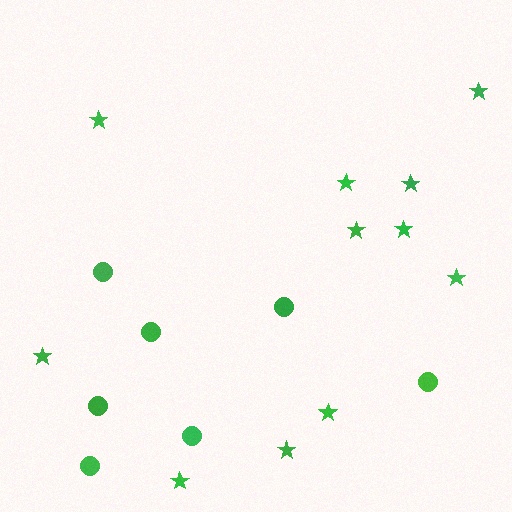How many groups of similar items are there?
There are 2 groups: one group of stars (11) and one group of circles (7).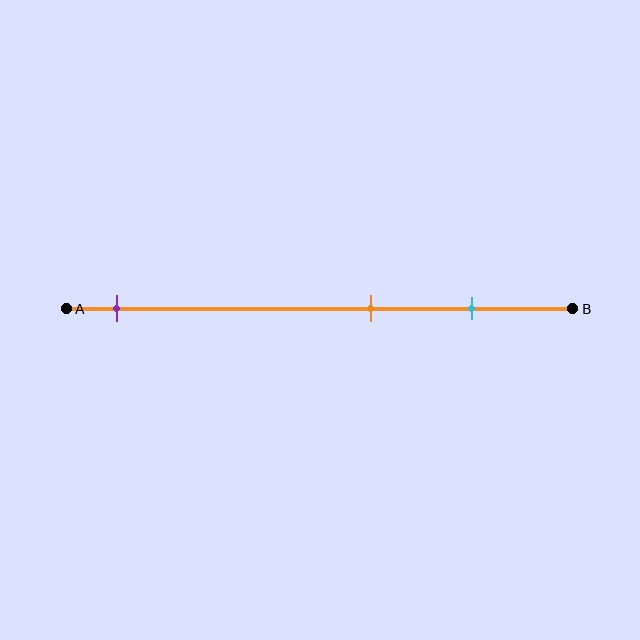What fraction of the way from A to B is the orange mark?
The orange mark is approximately 60% (0.6) of the way from A to B.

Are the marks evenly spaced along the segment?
No, the marks are not evenly spaced.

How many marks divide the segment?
There are 3 marks dividing the segment.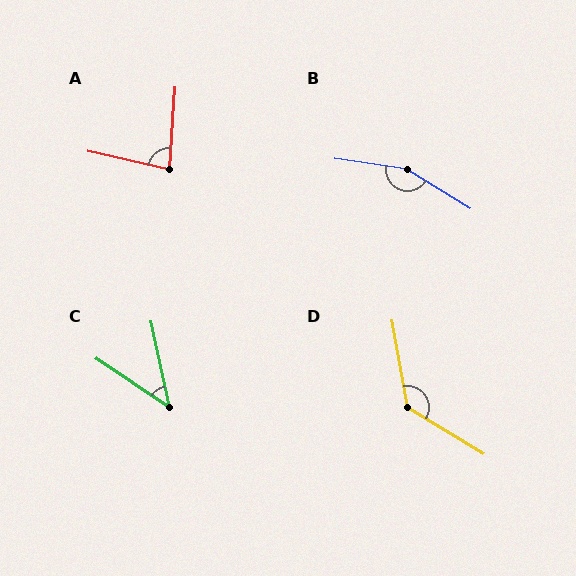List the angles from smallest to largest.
C (44°), A (81°), D (132°), B (157°).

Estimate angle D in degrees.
Approximately 132 degrees.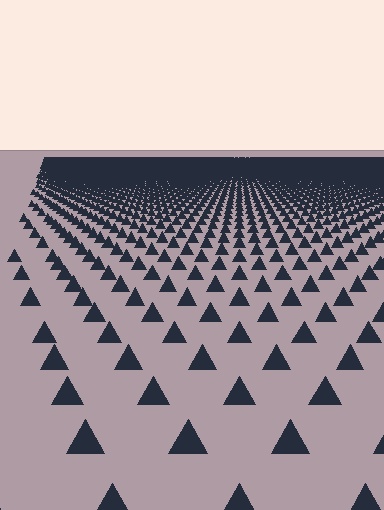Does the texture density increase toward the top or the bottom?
Density increases toward the top.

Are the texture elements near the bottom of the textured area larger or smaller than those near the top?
Larger. Near the bottom, elements are closer to the viewer and appear at a bigger on-screen size.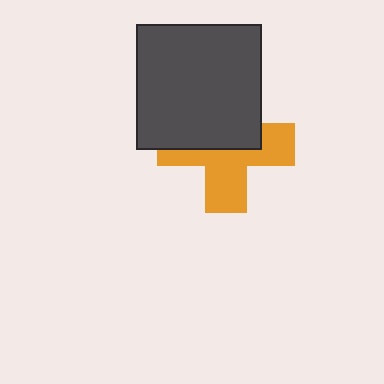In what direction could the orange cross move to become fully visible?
The orange cross could move down. That would shift it out from behind the dark gray square entirely.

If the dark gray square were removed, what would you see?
You would see the complete orange cross.